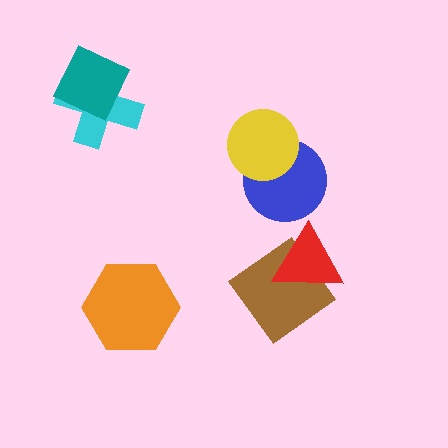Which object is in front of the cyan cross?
The teal square is in front of the cyan cross.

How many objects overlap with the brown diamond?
1 object overlaps with the brown diamond.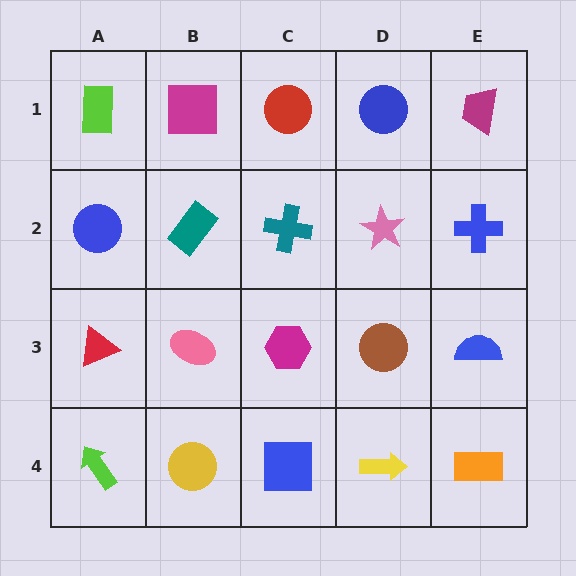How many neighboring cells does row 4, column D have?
3.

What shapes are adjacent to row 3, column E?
A blue cross (row 2, column E), an orange rectangle (row 4, column E), a brown circle (row 3, column D).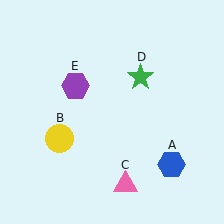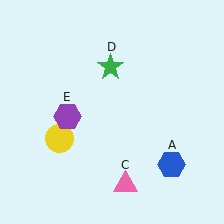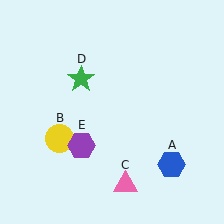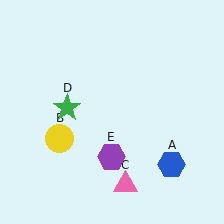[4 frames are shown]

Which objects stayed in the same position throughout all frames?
Blue hexagon (object A) and yellow circle (object B) and pink triangle (object C) remained stationary.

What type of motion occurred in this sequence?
The green star (object D), purple hexagon (object E) rotated counterclockwise around the center of the scene.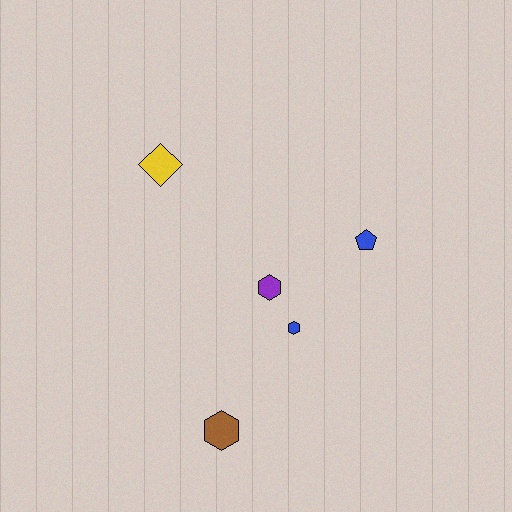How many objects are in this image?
There are 5 objects.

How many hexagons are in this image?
There are 3 hexagons.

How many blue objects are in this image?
There are 2 blue objects.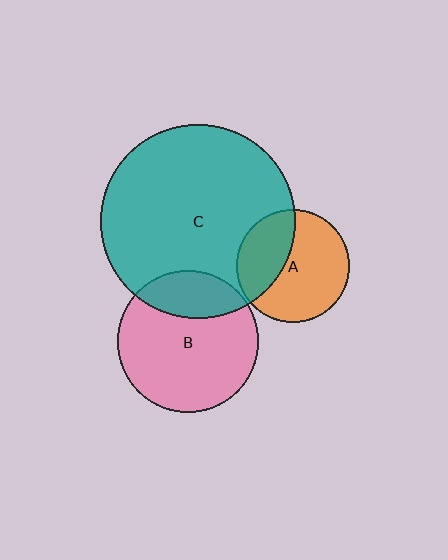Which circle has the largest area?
Circle C (teal).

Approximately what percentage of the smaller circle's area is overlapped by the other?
Approximately 35%.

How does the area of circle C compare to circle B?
Approximately 1.9 times.